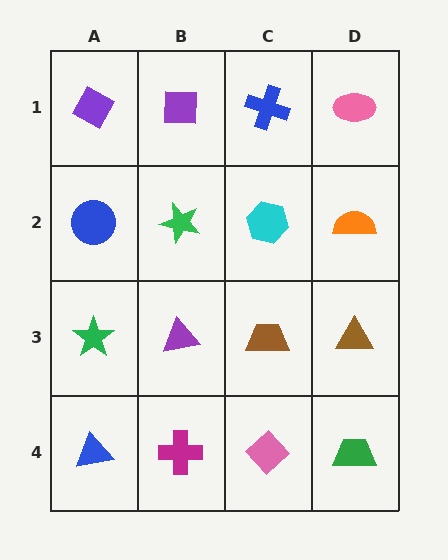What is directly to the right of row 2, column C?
An orange semicircle.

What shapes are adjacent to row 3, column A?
A blue circle (row 2, column A), a blue triangle (row 4, column A), a purple triangle (row 3, column B).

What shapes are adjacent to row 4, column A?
A green star (row 3, column A), a magenta cross (row 4, column B).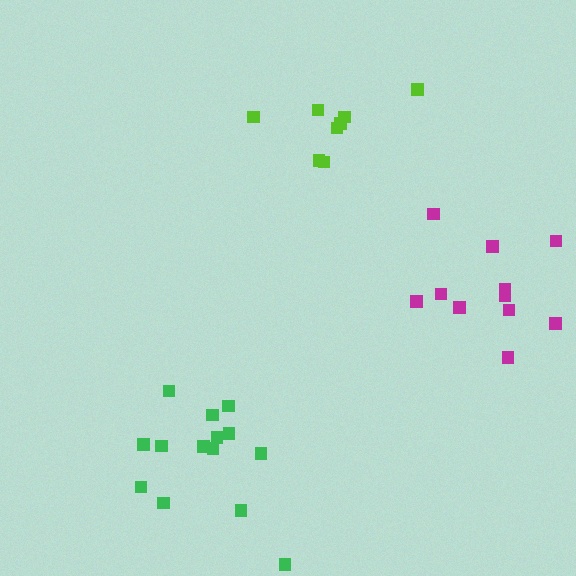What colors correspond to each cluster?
The clusters are colored: lime, green, magenta.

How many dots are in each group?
Group 1: 8 dots, Group 2: 14 dots, Group 3: 12 dots (34 total).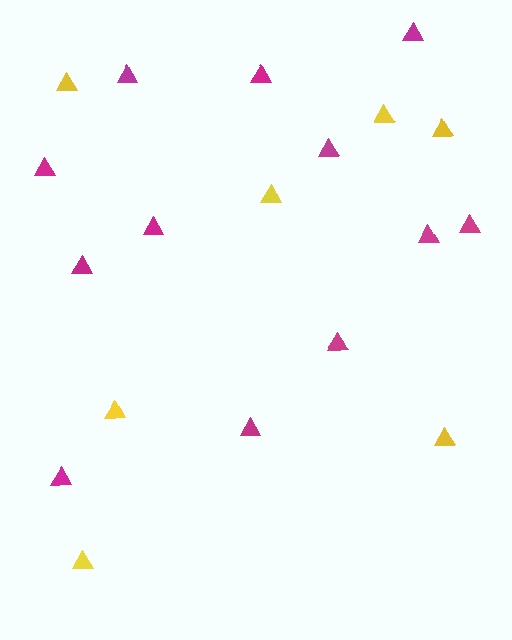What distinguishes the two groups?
There are 2 groups: one group of magenta triangles (12) and one group of yellow triangles (7).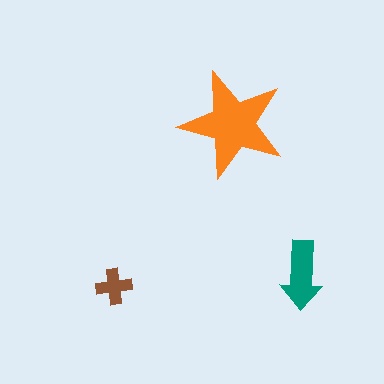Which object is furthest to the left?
The brown cross is leftmost.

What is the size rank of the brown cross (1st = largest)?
3rd.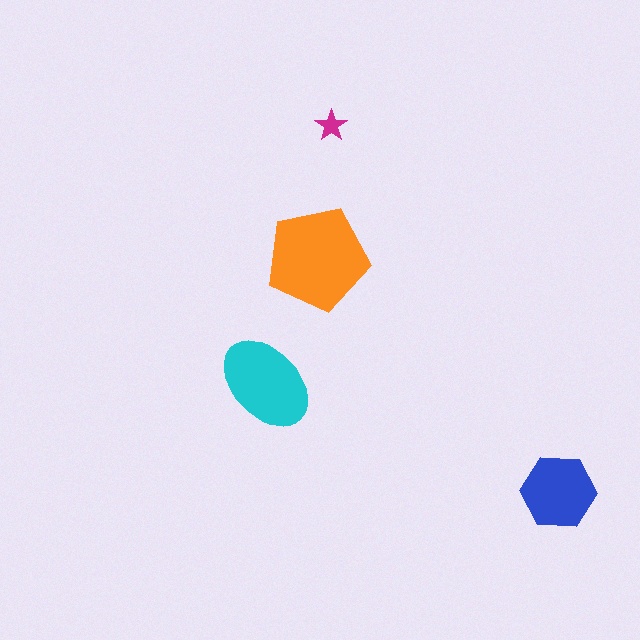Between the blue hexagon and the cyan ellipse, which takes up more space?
The cyan ellipse.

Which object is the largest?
The orange pentagon.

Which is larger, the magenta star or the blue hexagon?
The blue hexagon.